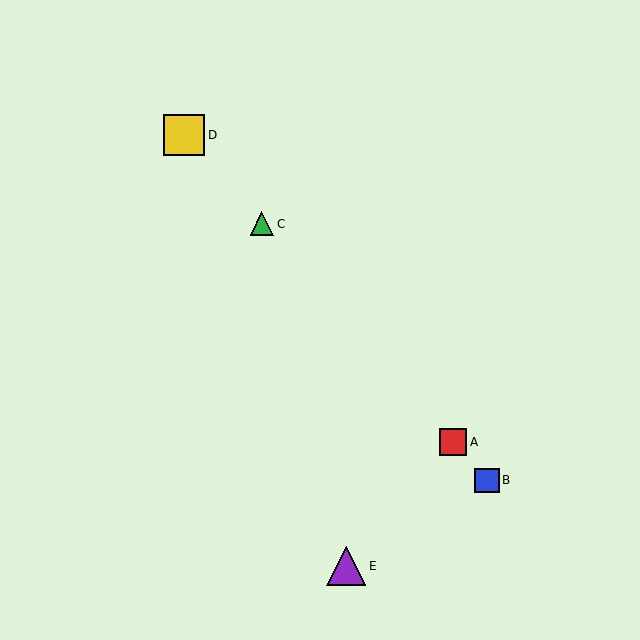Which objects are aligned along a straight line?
Objects A, B, C, D are aligned along a straight line.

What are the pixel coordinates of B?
Object B is at (487, 480).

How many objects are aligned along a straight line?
4 objects (A, B, C, D) are aligned along a straight line.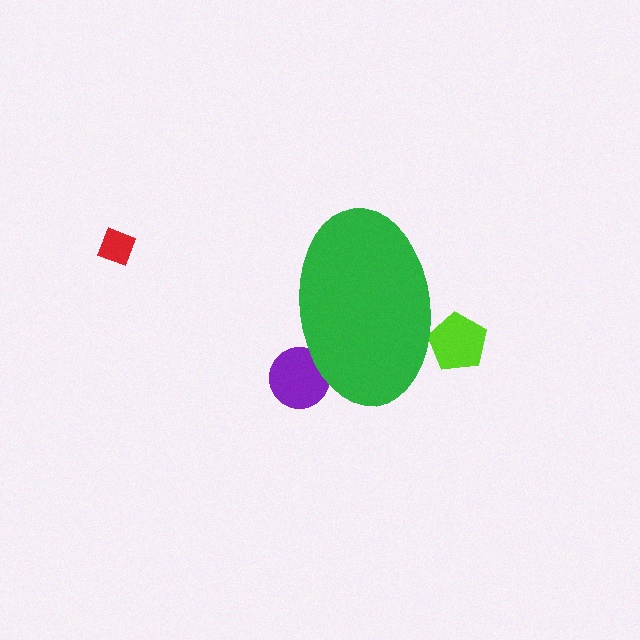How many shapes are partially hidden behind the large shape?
2 shapes are partially hidden.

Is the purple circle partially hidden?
Yes, the purple circle is partially hidden behind the green ellipse.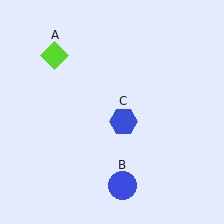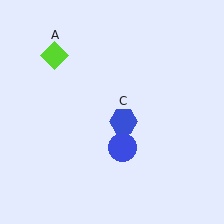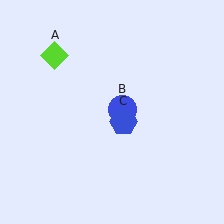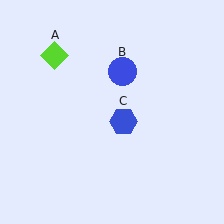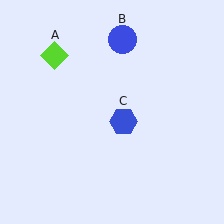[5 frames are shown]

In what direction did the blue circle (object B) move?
The blue circle (object B) moved up.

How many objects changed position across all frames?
1 object changed position: blue circle (object B).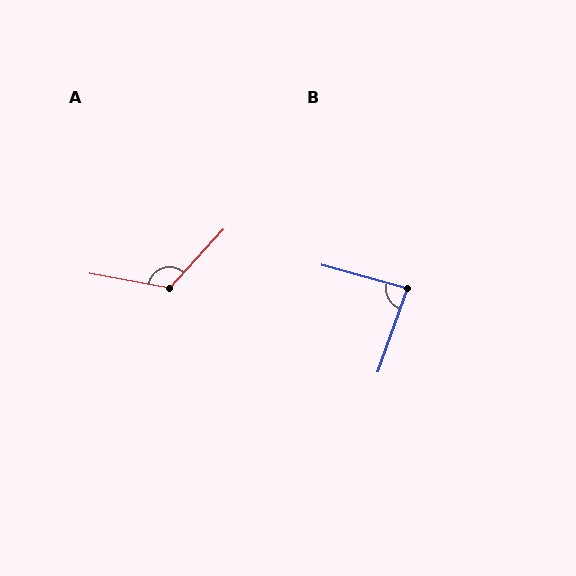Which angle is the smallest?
B, at approximately 86 degrees.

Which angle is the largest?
A, at approximately 123 degrees.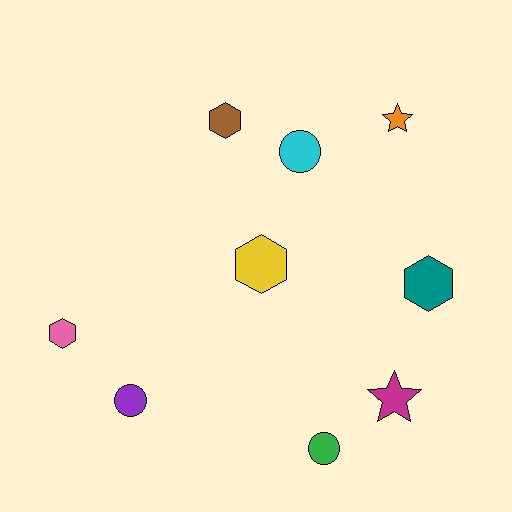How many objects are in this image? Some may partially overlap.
There are 9 objects.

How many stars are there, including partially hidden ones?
There are 2 stars.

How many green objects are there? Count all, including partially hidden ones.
There is 1 green object.